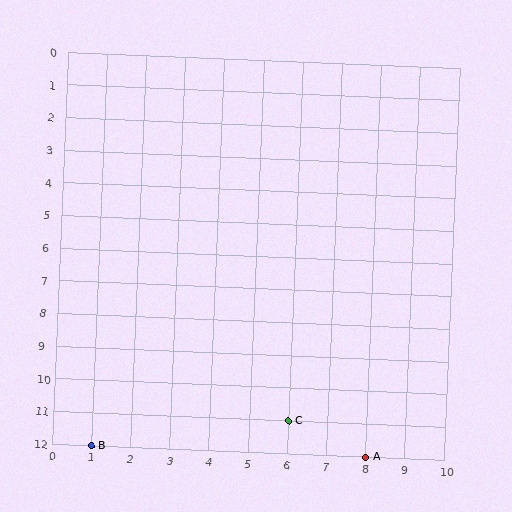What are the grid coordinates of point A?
Point A is at grid coordinates (8, 12).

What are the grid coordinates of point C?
Point C is at grid coordinates (6, 11).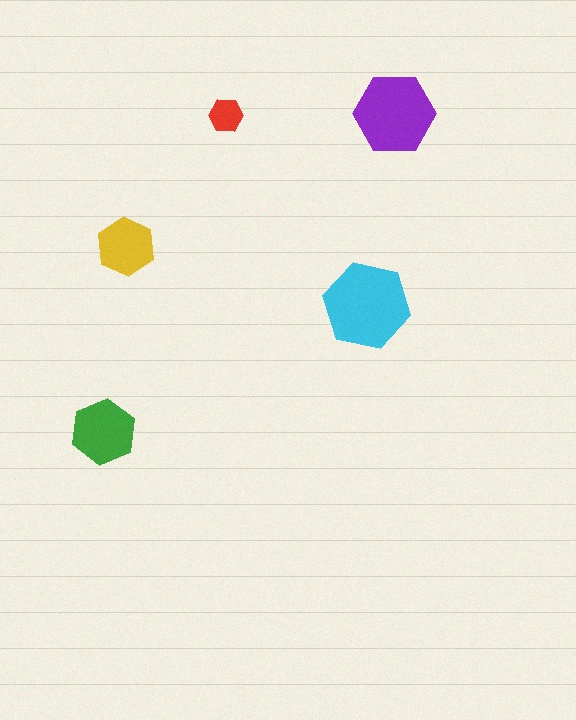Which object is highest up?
The purple hexagon is topmost.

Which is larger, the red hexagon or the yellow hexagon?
The yellow one.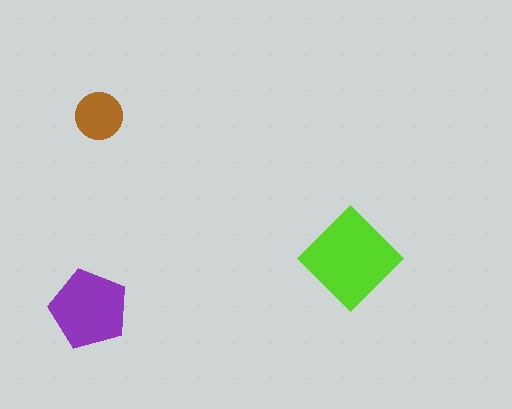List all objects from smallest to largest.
The brown circle, the purple pentagon, the lime diamond.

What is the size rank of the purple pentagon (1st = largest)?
2nd.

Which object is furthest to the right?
The lime diamond is rightmost.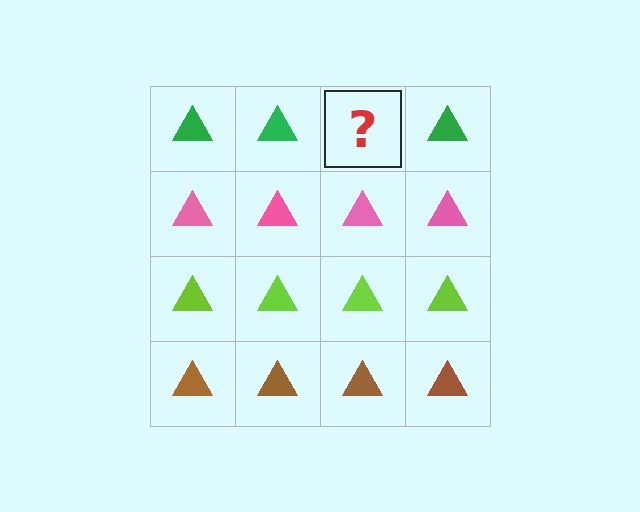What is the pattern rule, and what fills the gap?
The rule is that each row has a consistent color. The gap should be filled with a green triangle.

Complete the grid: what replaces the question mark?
The question mark should be replaced with a green triangle.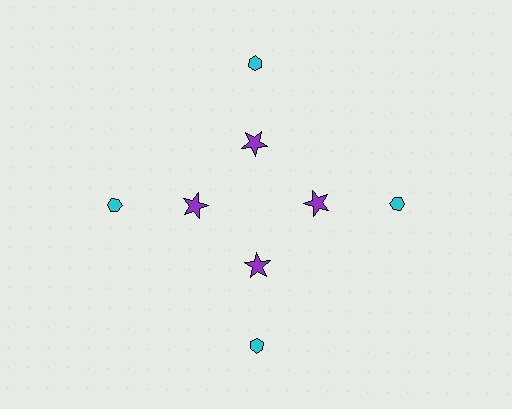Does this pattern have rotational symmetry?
Yes, this pattern has 4-fold rotational symmetry. It looks the same after rotating 90 degrees around the center.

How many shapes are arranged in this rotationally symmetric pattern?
There are 8 shapes, arranged in 4 groups of 2.